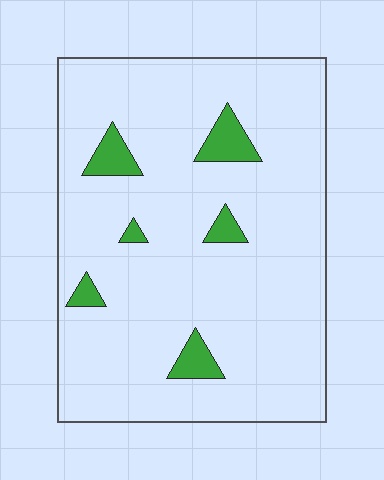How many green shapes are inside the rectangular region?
6.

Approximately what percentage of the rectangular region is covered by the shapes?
Approximately 10%.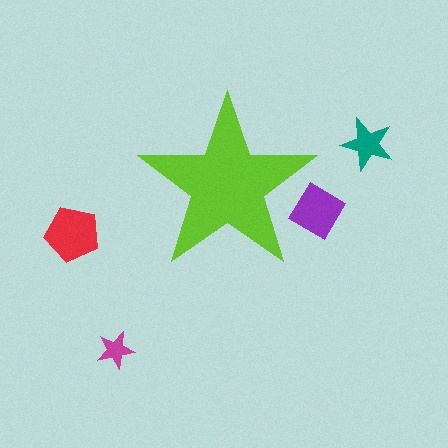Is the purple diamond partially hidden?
Yes, the purple diamond is partially hidden behind the lime star.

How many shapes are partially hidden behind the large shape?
1 shape is partially hidden.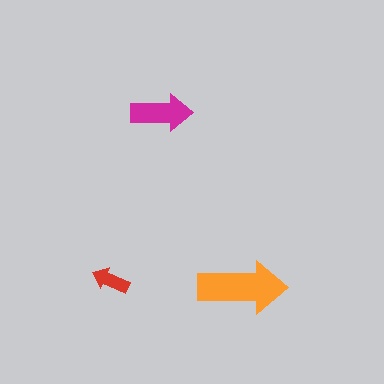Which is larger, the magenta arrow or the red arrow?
The magenta one.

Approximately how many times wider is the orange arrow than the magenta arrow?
About 1.5 times wider.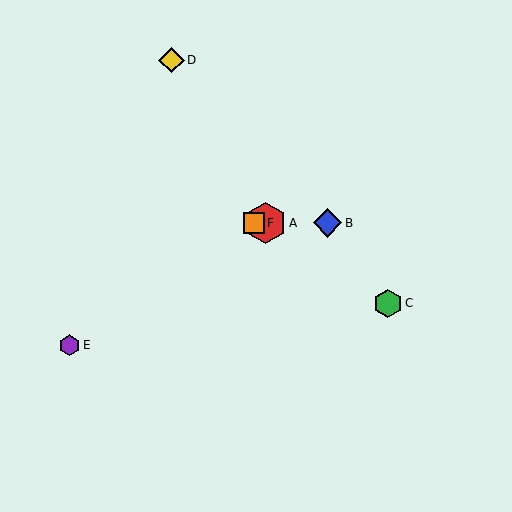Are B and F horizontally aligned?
Yes, both are at y≈223.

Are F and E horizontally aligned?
No, F is at y≈223 and E is at y≈345.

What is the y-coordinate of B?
Object B is at y≈223.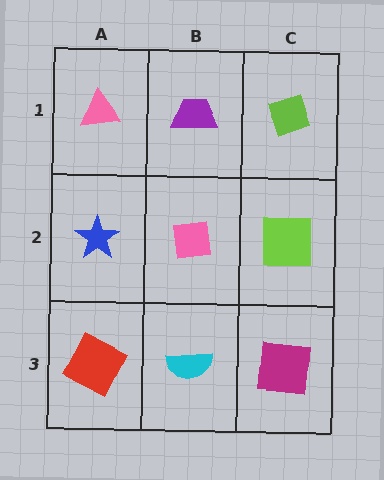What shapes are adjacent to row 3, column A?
A blue star (row 2, column A), a cyan semicircle (row 3, column B).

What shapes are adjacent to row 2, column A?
A pink triangle (row 1, column A), a red square (row 3, column A), a pink square (row 2, column B).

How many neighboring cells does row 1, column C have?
2.